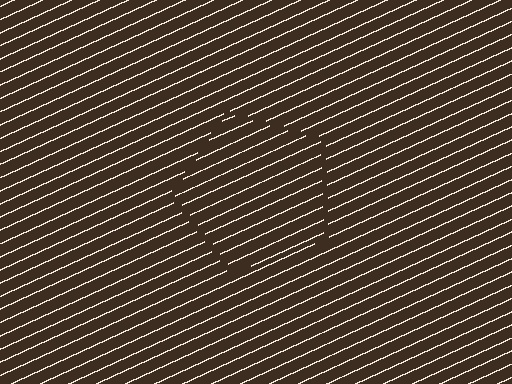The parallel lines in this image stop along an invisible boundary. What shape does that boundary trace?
An illusory pentagon. The interior of the shape contains the same grating, shifted by half a period — the contour is defined by the phase discontinuity where line-ends from the inner and outer gratings abut.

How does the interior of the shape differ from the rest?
The interior of the shape contains the same grating, shifted by half a period — the contour is defined by the phase discontinuity where line-ends from the inner and outer gratings abut.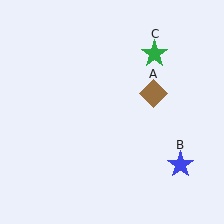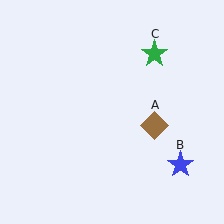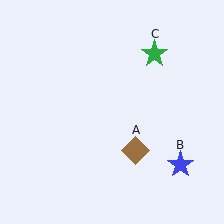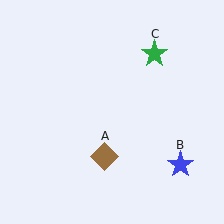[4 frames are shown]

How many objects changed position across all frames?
1 object changed position: brown diamond (object A).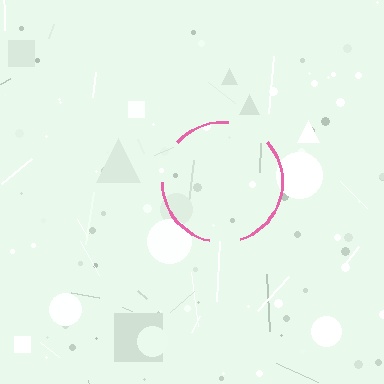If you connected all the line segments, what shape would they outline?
They would outline a circle.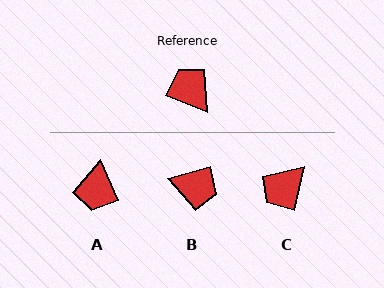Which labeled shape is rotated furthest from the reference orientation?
B, about 143 degrees away.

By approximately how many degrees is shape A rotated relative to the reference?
Approximately 136 degrees counter-clockwise.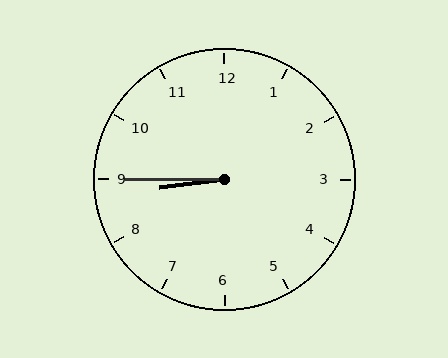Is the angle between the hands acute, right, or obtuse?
It is acute.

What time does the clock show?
8:45.